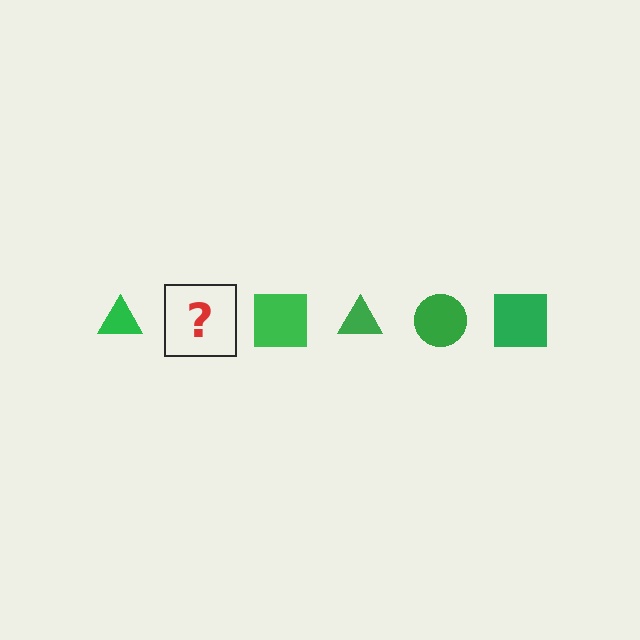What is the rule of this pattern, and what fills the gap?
The rule is that the pattern cycles through triangle, circle, square shapes in green. The gap should be filled with a green circle.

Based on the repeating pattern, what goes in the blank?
The blank should be a green circle.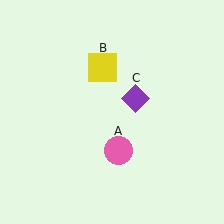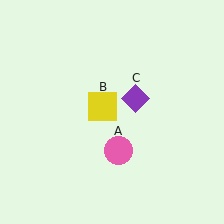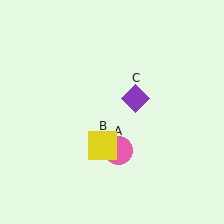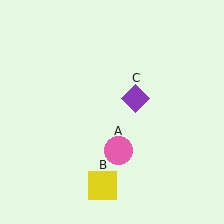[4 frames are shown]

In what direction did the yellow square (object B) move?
The yellow square (object B) moved down.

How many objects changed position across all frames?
1 object changed position: yellow square (object B).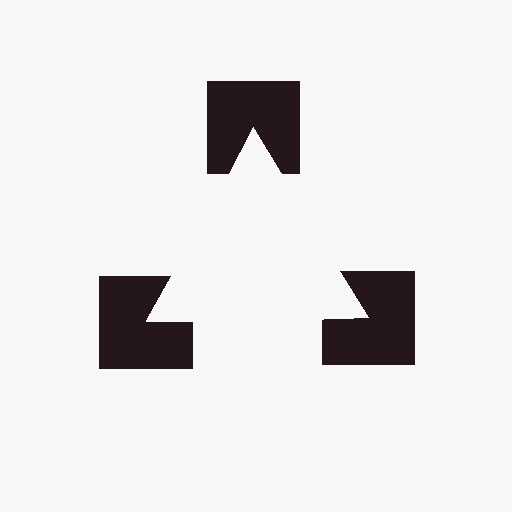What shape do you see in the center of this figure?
An illusory triangle — its edges are inferred from the aligned wedge cuts in the notched squares, not physically drawn.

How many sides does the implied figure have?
3 sides.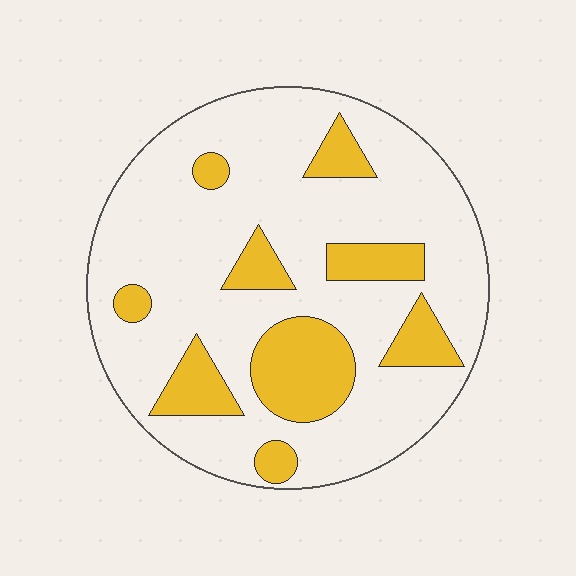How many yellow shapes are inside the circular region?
9.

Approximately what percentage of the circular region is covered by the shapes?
Approximately 25%.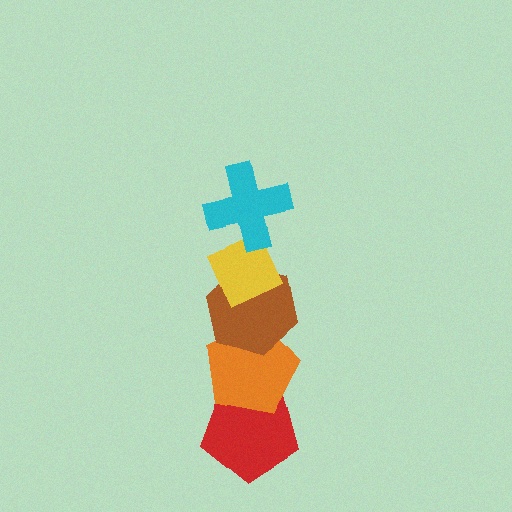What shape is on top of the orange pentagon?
The brown hexagon is on top of the orange pentagon.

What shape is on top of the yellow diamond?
The cyan cross is on top of the yellow diamond.